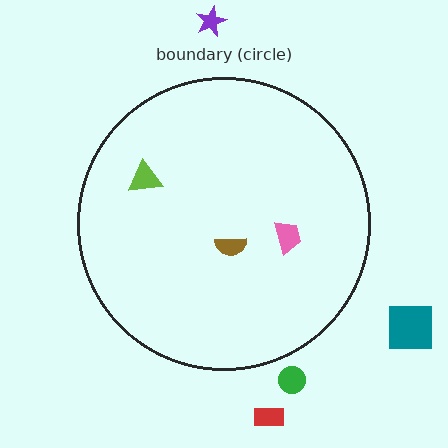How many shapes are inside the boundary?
3 inside, 4 outside.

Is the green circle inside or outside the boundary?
Outside.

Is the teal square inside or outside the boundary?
Outside.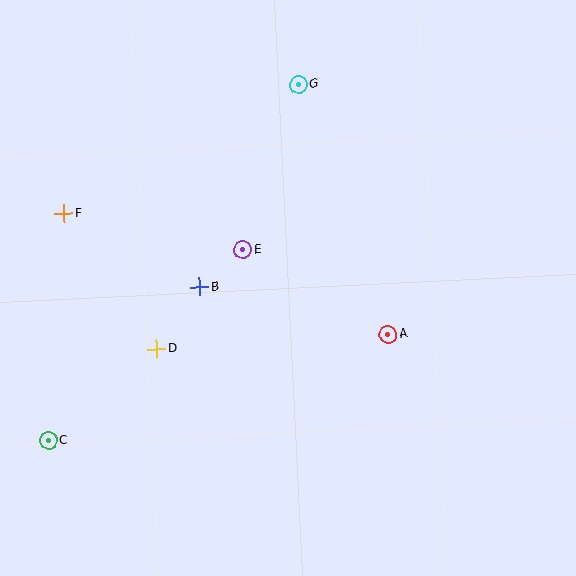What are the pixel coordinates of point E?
Point E is at (243, 250).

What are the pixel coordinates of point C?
Point C is at (48, 441).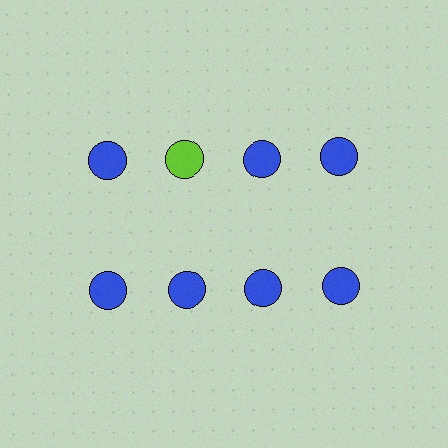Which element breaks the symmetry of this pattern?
The lime circle in the top row, second from left column breaks the symmetry. All other shapes are blue circles.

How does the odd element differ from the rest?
It has a different color: lime instead of blue.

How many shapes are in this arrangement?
There are 8 shapes arranged in a grid pattern.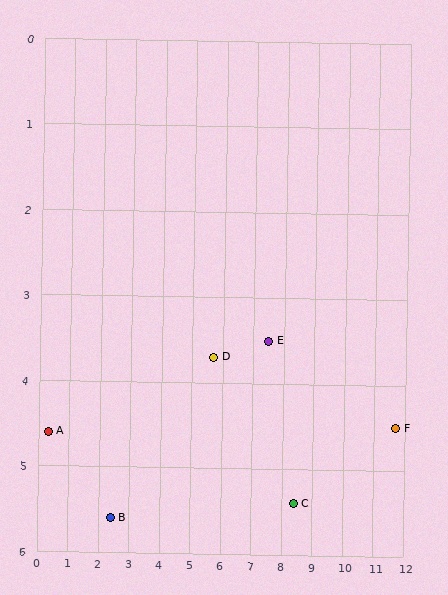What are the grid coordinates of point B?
Point B is at approximately (2.4, 5.6).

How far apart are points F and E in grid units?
Points F and E are about 4.3 grid units apart.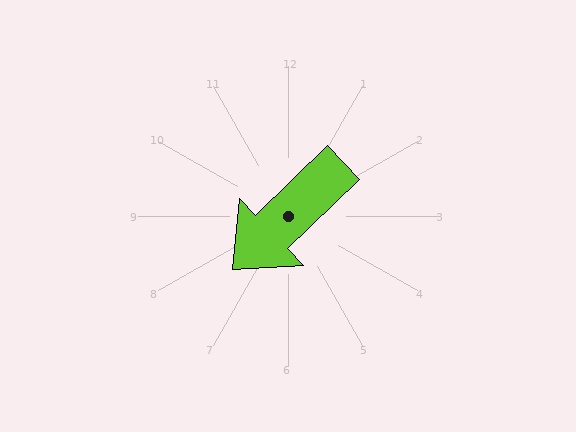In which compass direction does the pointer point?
Southwest.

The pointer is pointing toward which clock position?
Roughly 8 o'clock.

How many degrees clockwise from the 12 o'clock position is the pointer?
Approximately 226 degrees.